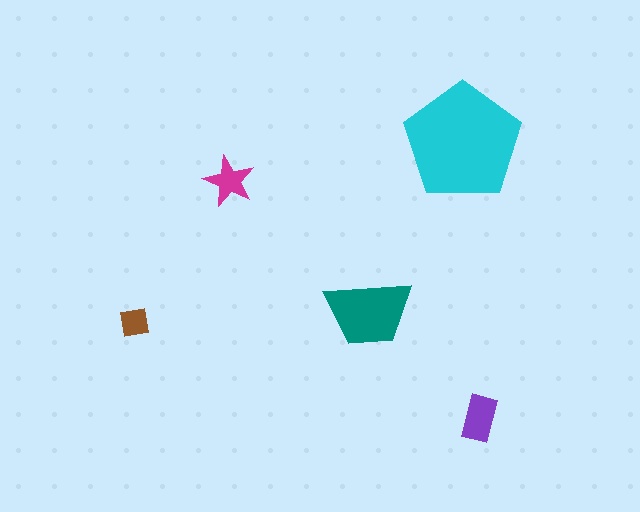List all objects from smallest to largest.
The brown square, the magenta star, the purple rectangle, the teal trapezoid, the cyan pentagon.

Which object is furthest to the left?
The brown square is leftmost.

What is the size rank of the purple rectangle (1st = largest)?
3rd.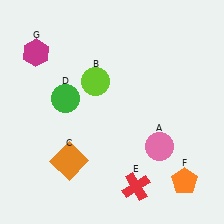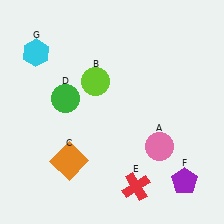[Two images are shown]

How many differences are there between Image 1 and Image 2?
There are 2 differences between the two images.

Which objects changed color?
F changed from orange to purple. G changed from magenta to cyan.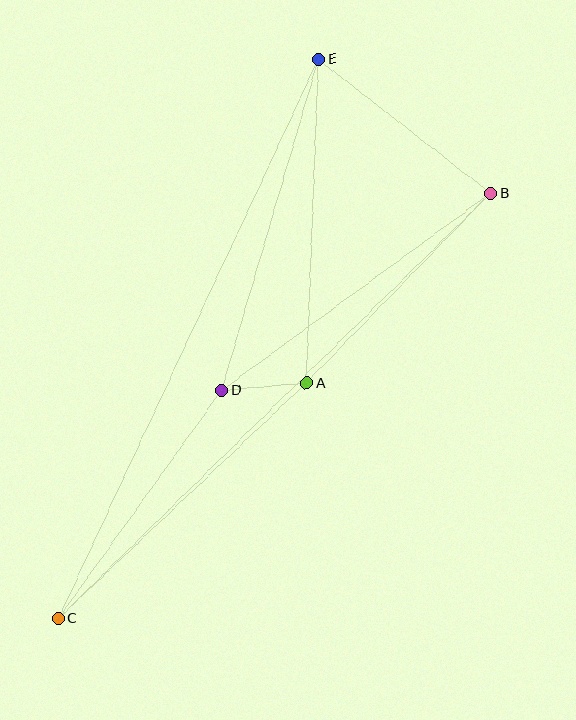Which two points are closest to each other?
Points A and D are closest to each other.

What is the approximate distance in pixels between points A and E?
The distance between A and E is approximately 324 pixels.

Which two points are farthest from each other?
Points C and E are farthest from each other.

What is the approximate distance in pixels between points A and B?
The distance between A and B is approximately 264 pixels.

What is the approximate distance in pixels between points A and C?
The distance between A and C is approximately 342 pixels.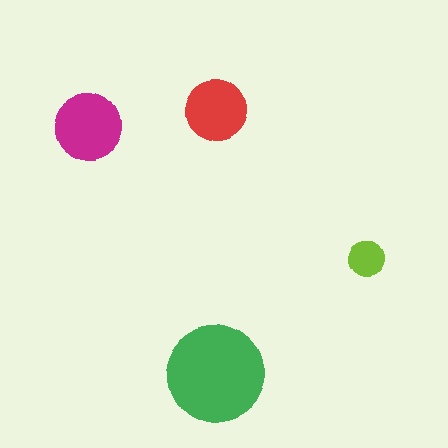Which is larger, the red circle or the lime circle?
The red one.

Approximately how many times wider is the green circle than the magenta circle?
About 1.5 times wider.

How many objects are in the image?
There are 4 objects in the image.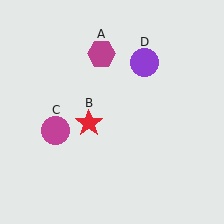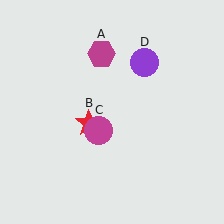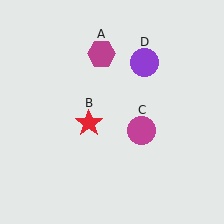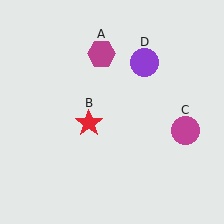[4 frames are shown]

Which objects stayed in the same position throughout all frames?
Magenta hexagon (object A) and red star (object B) and purple circle (object D) remained stationary.